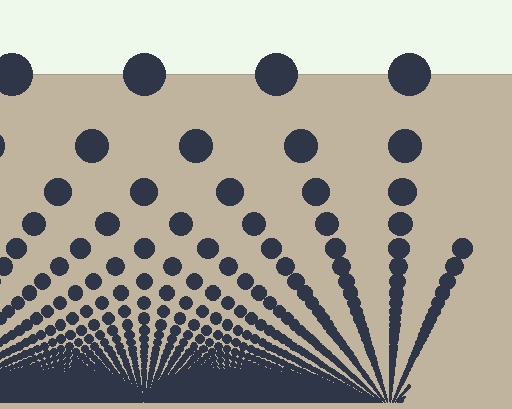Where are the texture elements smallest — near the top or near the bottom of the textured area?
Near the bottom.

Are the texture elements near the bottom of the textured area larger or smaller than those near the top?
Smaller. The gradient is inverted — elements near the bottom are smaller and denser.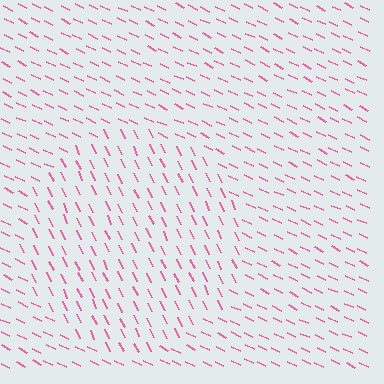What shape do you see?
I see a circle.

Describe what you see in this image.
The image is filled with small pink line segments. A circle region in the image has lines oriented differently from the surrounding lines, creating a visible texture boundary.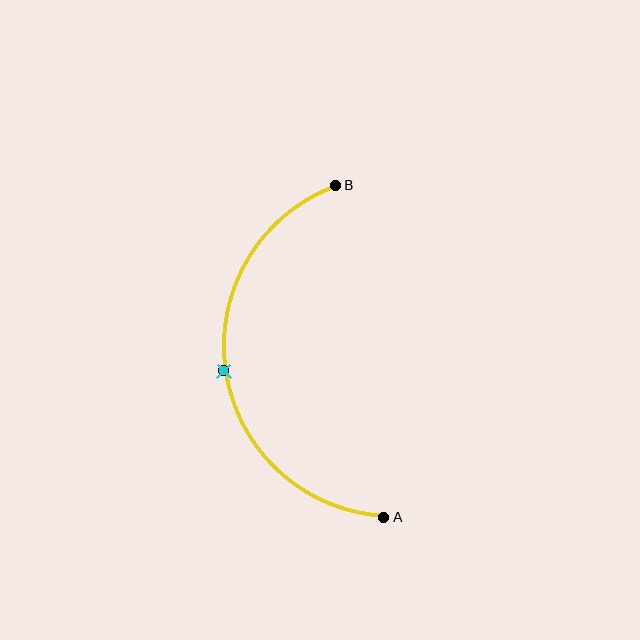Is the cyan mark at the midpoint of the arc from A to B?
Yes. The cyan mark lies on the arc at equal arc-length from both A and B — it is the arc midpoint.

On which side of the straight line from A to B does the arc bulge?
The arc bulges to the left of the straight line connecting A and B.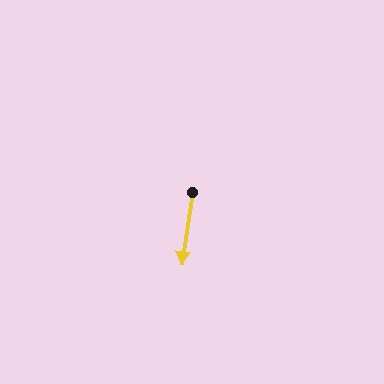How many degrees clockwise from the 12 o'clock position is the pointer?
Approximately 188 degrees.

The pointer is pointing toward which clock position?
Roughly 6 o'clock.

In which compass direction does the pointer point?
South.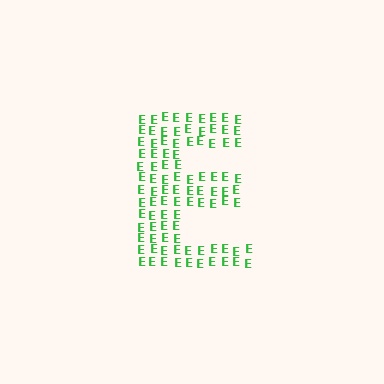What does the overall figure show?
The overall figure shows the letter E.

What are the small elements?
The small elements are letter E's.